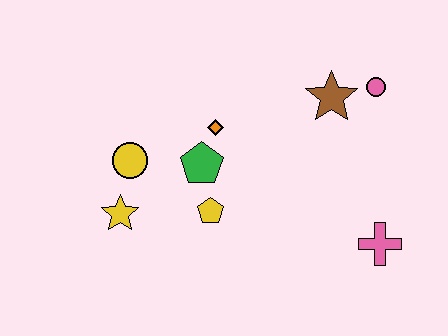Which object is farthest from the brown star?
The yellow star is farthest from the brown star.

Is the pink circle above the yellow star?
Yes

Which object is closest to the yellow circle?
The yellow star is closest to the yellow circle.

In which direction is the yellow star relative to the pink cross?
The yellow star is to the left of the pink cross.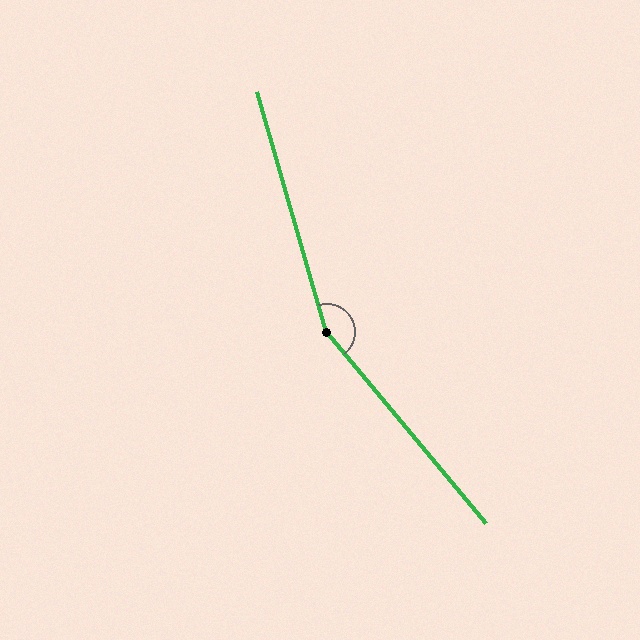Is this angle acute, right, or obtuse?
It is obtuse.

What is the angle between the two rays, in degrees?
Approximately 156 degrees.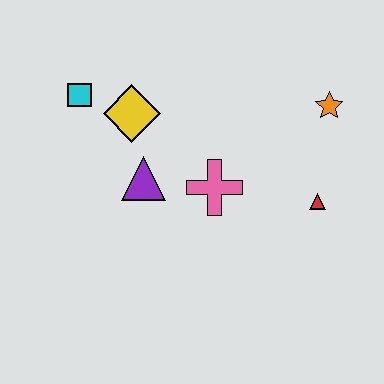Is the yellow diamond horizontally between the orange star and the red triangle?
No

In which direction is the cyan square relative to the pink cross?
The cyan square is to the left of the pink cross.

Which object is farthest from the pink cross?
The cyan square is farthest from the pink cross.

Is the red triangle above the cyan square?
No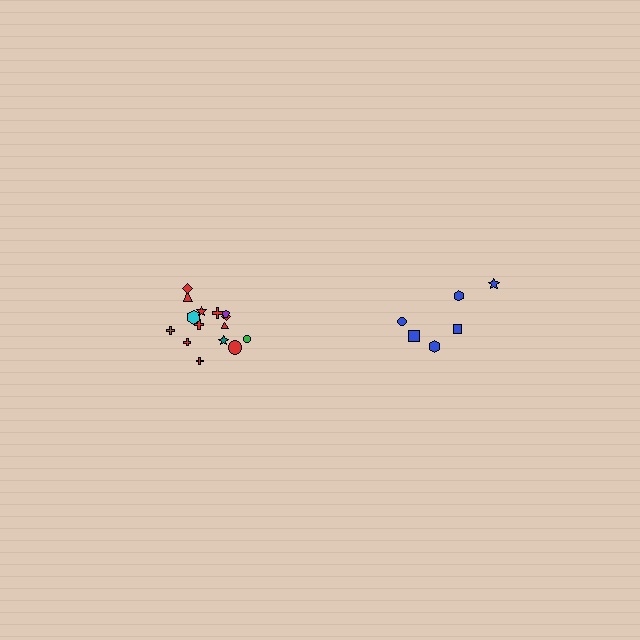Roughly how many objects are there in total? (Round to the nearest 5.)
Roughly 20 objects in total.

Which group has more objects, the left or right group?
The left group.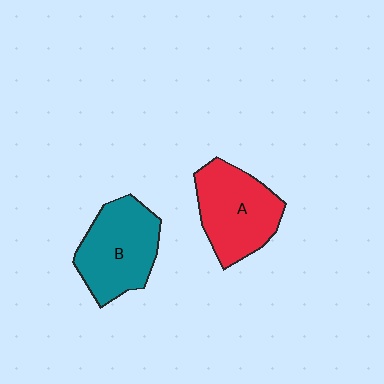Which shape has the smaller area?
Shape A (red).